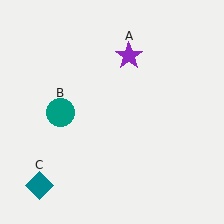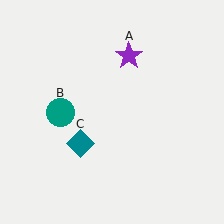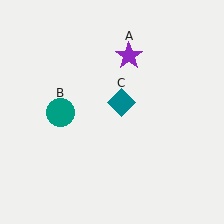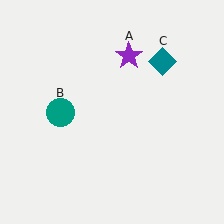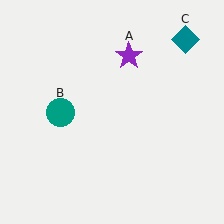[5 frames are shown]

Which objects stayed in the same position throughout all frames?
Purple star (object A) and teal circle (object B) remained stationary.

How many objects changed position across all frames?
1 object changed position: teal diamond (object C).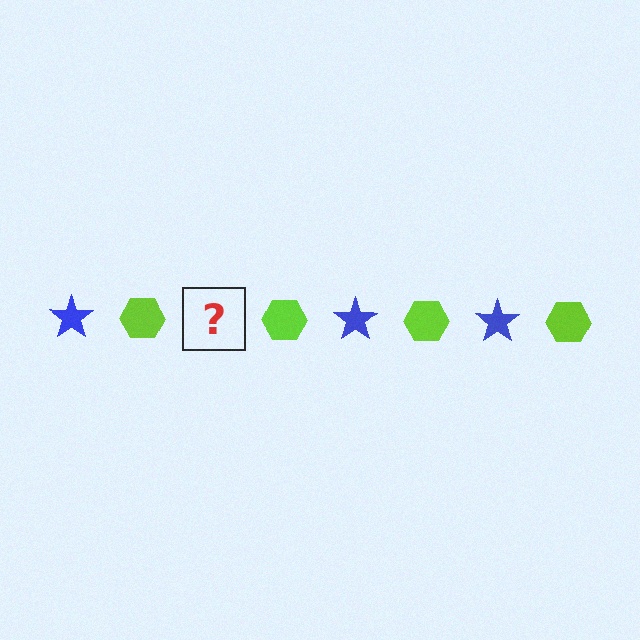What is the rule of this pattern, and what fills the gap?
The rule is that the pattern alternates between blue star and lime hexagon. The gap should be filled with a blue star.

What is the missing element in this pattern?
The missing element is a blue star.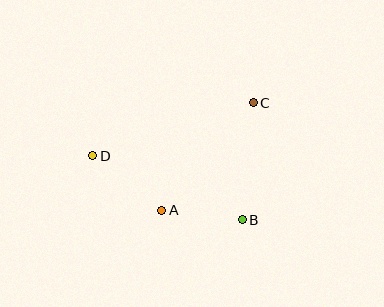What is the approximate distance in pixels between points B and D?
The distance between B and D is approximately 162 pixels.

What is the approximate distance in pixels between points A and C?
The distance between A and C is approximately 141 pixels.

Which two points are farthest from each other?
Points C and D are farthest from each other.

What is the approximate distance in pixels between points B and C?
The distance between B and C is approximately 118 pixels.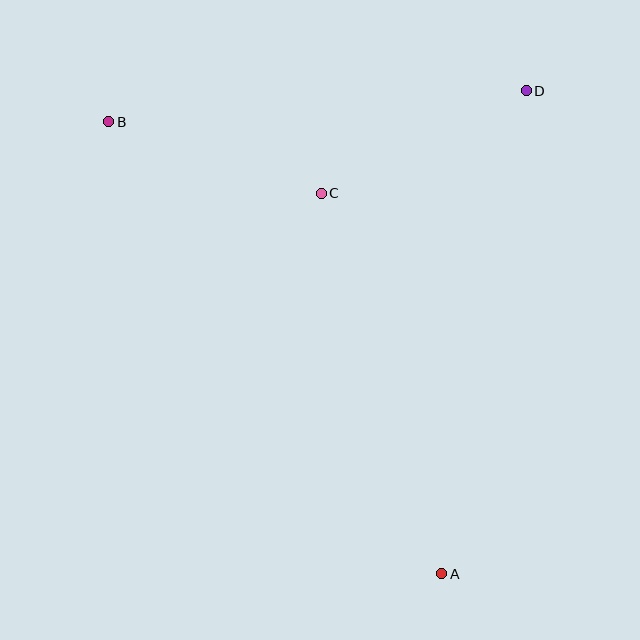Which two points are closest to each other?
Points B and C are closest to each other.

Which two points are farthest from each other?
Points A and B are farthest from each other.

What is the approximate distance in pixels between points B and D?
The distance between B and D is approximately 419 pixels.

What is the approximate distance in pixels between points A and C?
The distance between A and C is approximately 399 pixels.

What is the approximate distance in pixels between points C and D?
The distance between C and D is approximately 229 pixels.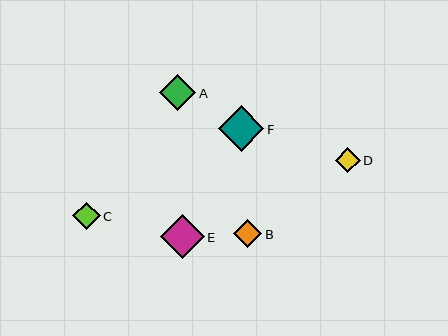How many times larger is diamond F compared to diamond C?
Diamond F is approximately 1.6 times the size of diamond C.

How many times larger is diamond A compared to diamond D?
Diamond A is approximately 1.5 times the size of diamond D.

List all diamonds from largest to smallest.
From largest to smallest: F, E, A, B, C, D.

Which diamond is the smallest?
Diamond D is the smallest with a size of approximately 25 pixels.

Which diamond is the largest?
Diamond F is the largest with a size of approximately 45 pixels.